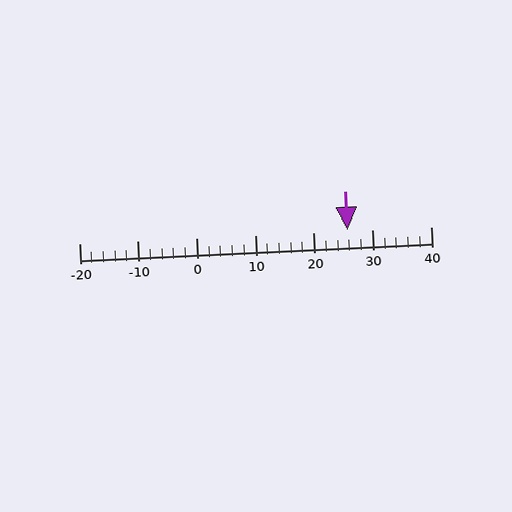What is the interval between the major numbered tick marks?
The major tick marks are spaced 10 units apart.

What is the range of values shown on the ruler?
The ruler shows values from -20 to 40.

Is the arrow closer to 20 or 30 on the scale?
The arrow is closer to 30.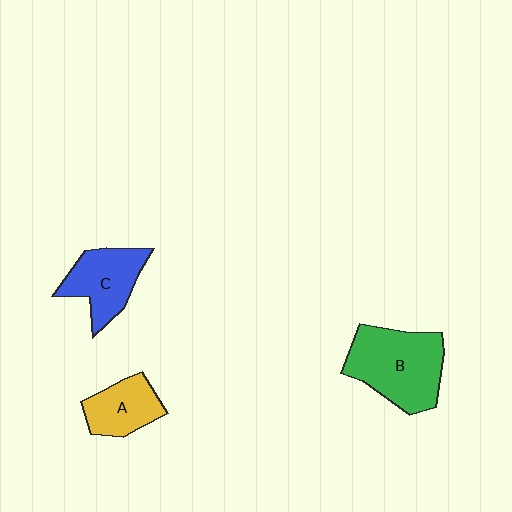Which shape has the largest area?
Shape B (green).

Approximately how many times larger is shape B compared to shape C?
Approximately 1.4 times.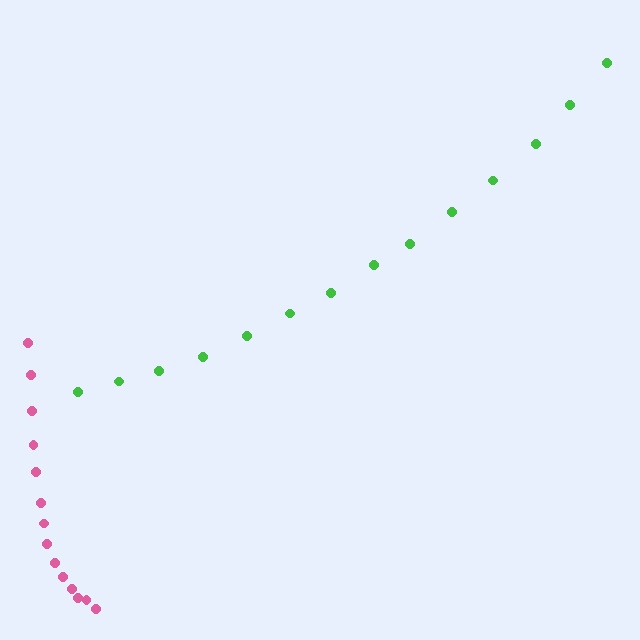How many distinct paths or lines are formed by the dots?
There are 2 distinct paths.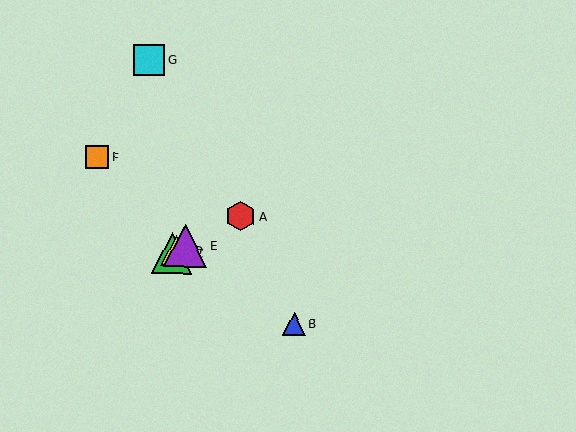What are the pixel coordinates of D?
Object D is at (176, 251).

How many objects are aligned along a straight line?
4 objects (A, C, D, E) are aligned along a straight line.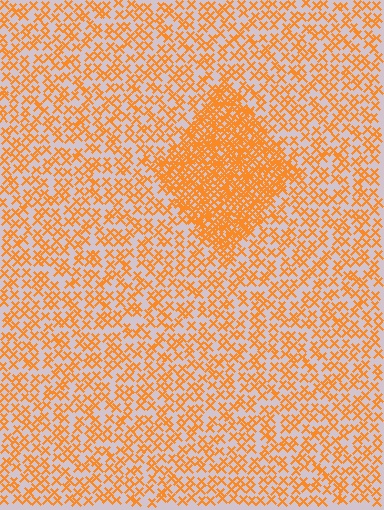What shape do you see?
I see a diamond.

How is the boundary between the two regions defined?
The boundary is defined by a change in element density (approximately 2.5x ratio). All elements are the same color, size, and shape.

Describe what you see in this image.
The image contains small orange elements arranged at two different densities. A diamond-shaped region is visible where the elements are more densely packed than the surrounding area.